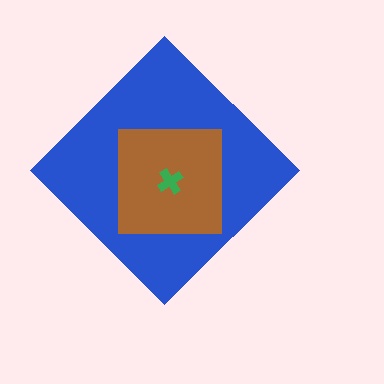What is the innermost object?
The green cross.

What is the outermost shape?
The blue diamond.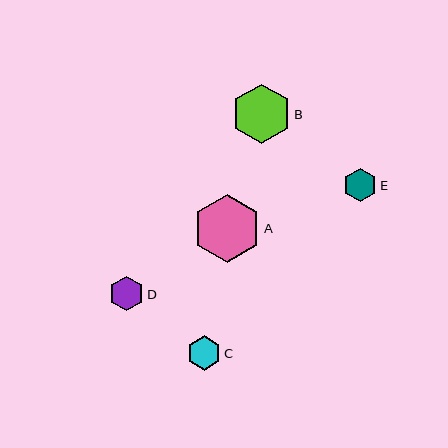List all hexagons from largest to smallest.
From largest to smallest: A, B, D, C, E.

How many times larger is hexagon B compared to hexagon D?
Hexagon B is approximately 1.7 times the size of hexagon D.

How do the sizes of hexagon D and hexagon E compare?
Hexagon D and hexagon E are approximately the same size.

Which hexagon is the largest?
Hexagon A is the largest with a size of approximately 68 pixels.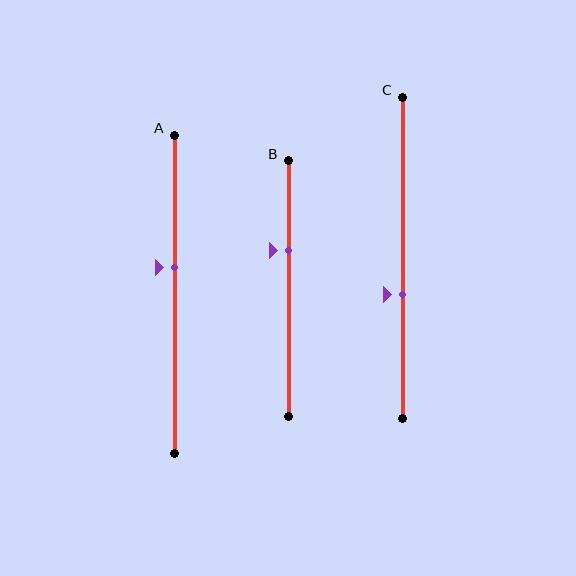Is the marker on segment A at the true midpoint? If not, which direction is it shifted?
No, the marker on segment A is shifted upward by about 8% of the segment length.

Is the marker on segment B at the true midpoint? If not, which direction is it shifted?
No, the marker on segment B is shifted upward by about 15% of the segment length.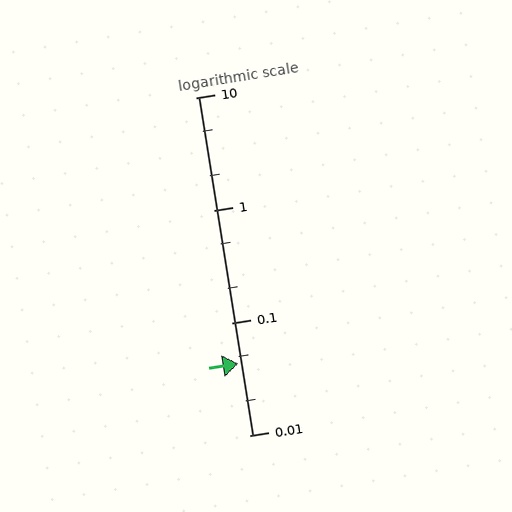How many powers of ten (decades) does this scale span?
The scale spans 3 decades, from 0.01 to 10.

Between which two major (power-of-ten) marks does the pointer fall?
The pointer is between 0.01 and 0.1.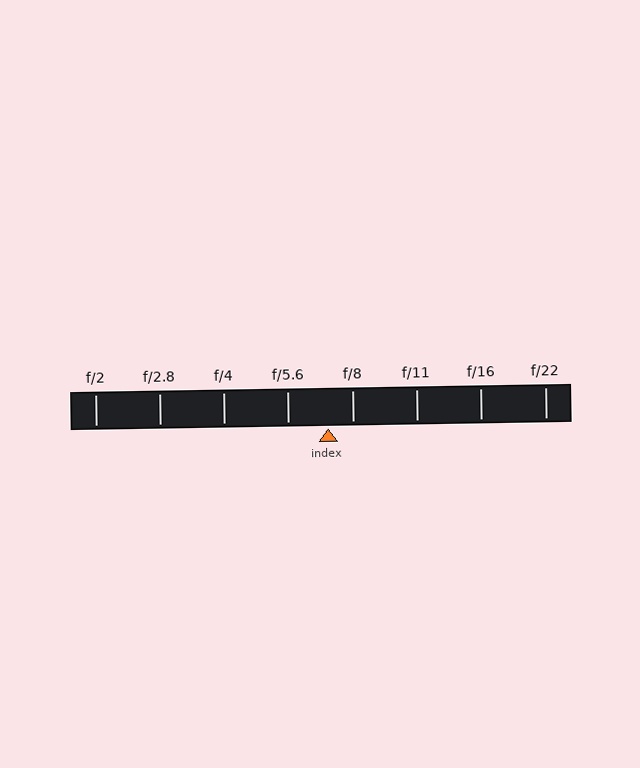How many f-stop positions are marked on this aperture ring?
There are 8 f-stop positions marked.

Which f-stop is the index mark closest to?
The index mark is closest to f/8.